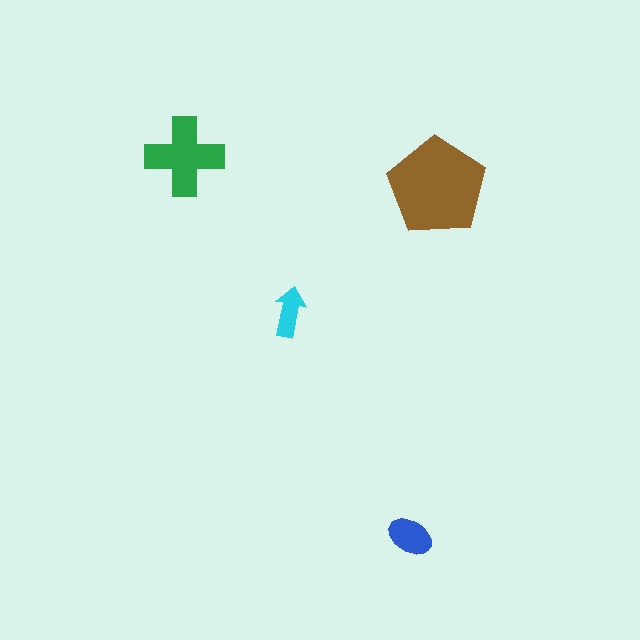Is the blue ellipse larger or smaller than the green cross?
Smaller.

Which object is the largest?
The brown pentagon.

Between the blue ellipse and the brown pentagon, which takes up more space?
The brown pentagon.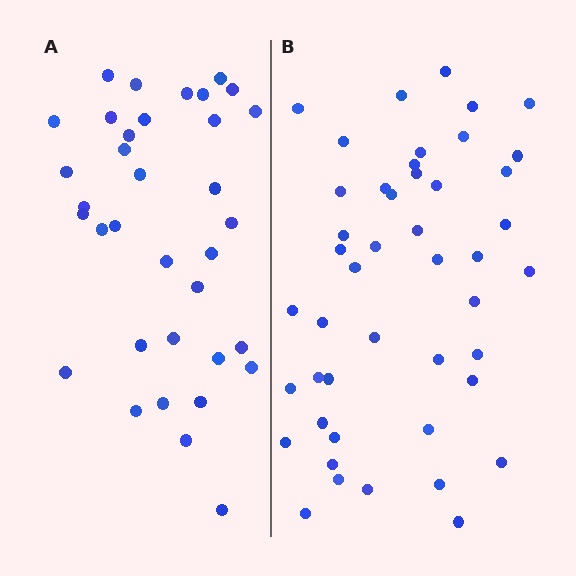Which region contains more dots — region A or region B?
Region B (the right region) has more dots.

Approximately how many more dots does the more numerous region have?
Region B has roughly 12 or so more dots than region A.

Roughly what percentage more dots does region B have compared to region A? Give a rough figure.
About 30% more.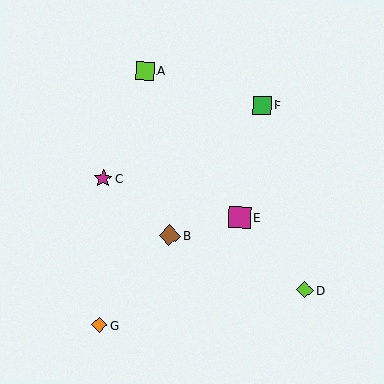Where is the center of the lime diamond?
The center of the lime diamond is at (305, 290).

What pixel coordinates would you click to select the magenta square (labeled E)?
Click at (240, 217) to select the magenta square E.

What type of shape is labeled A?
Shape A is a lime square.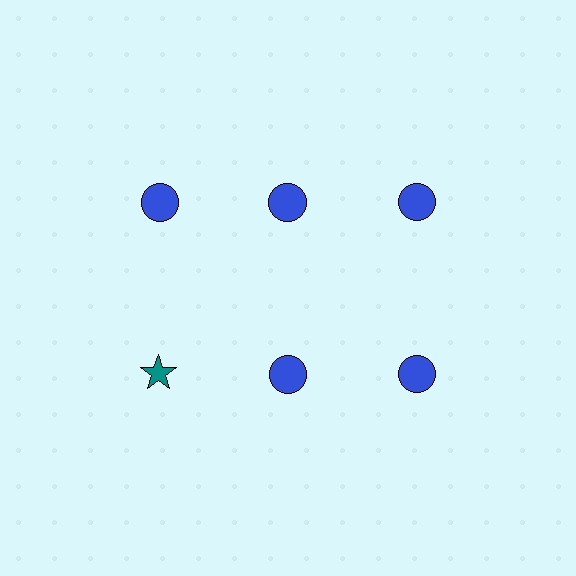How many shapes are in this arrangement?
There are 6 shapes arranged in a grid pattern.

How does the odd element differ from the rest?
It differs in both color (teal instead of blue) and shape (star instead of circle).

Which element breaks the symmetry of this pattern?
The teal star in the second row, leftmost column breaks the symmetry. All other shapes are blue circles.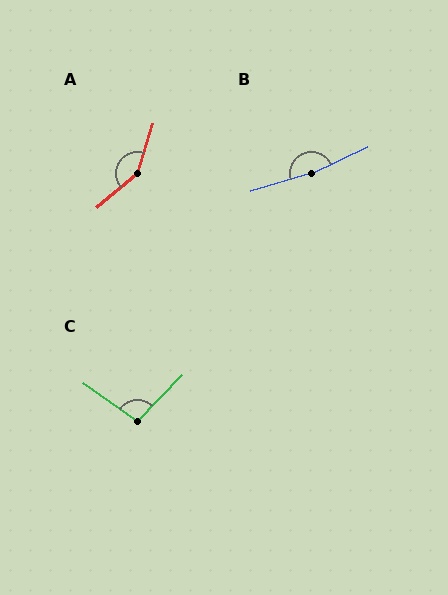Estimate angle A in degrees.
Approximately 147 degrees.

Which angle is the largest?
B, at approximately 170 degrees.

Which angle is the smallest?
C, at approximately 99 degrees.